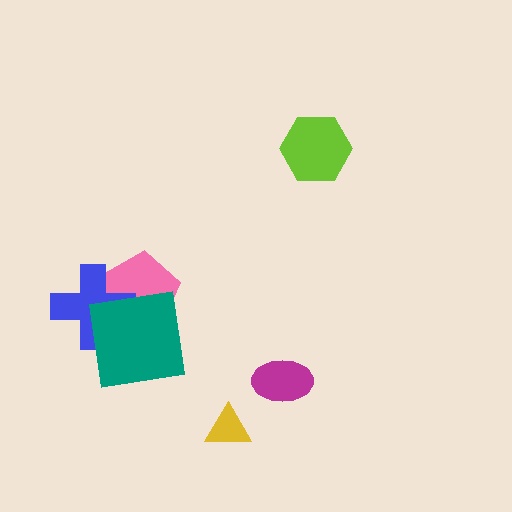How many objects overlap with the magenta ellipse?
0 objects overlap with the magenta ellipse.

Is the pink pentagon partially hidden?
Yes, it is partially covered by another shape.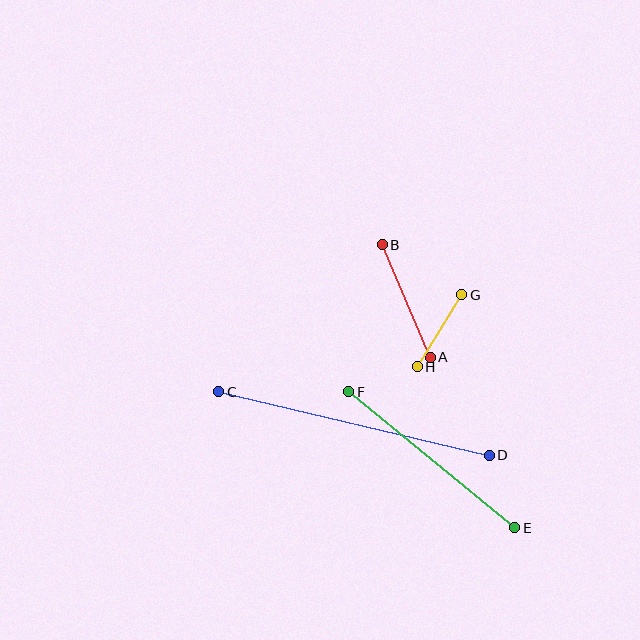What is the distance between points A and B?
The distance is approximately 122 pixels.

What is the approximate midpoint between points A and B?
The midpoint is at approximately (406, 301) pixels.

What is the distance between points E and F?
The distance is approximately 215 pixels.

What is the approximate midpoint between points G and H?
The midpoint is at approximately (440, 331) pixels.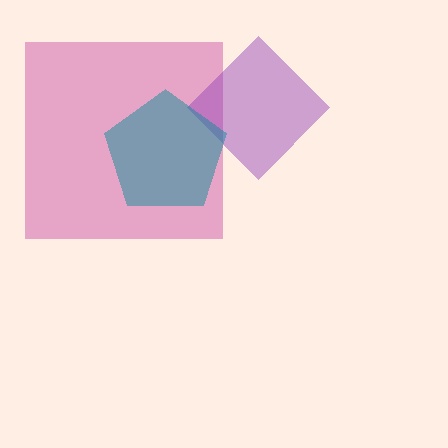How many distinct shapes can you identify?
There are 3 distinct shapes: a magenta square, a purple diamond, a teal pentagon.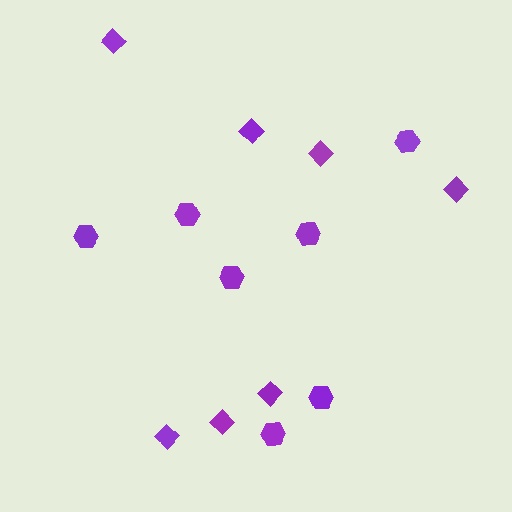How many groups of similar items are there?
There are 2 groups: one group of diamonds (7) and one group of hexagons (7).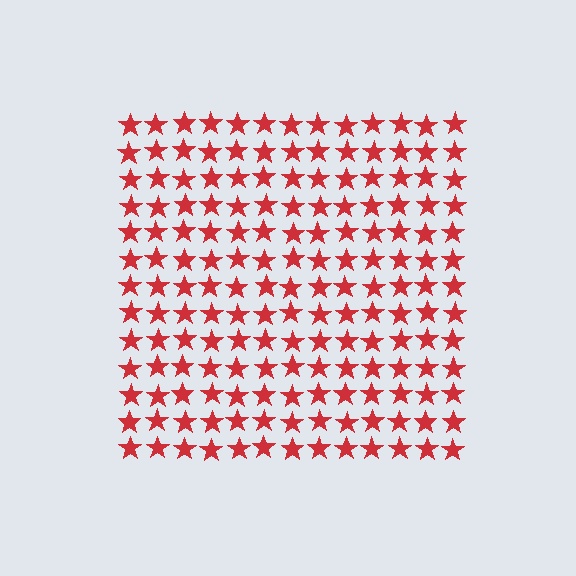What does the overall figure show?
The overall figure shows a square.